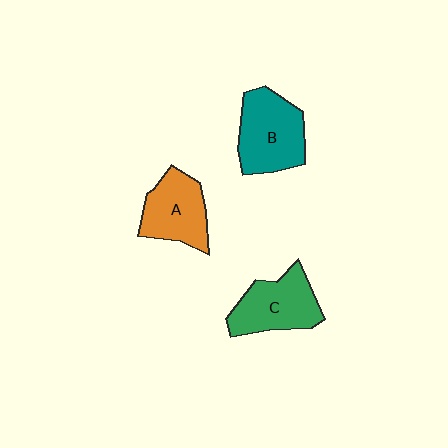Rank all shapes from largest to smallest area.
From largest to smallest: B (teal), C (green), A (orange).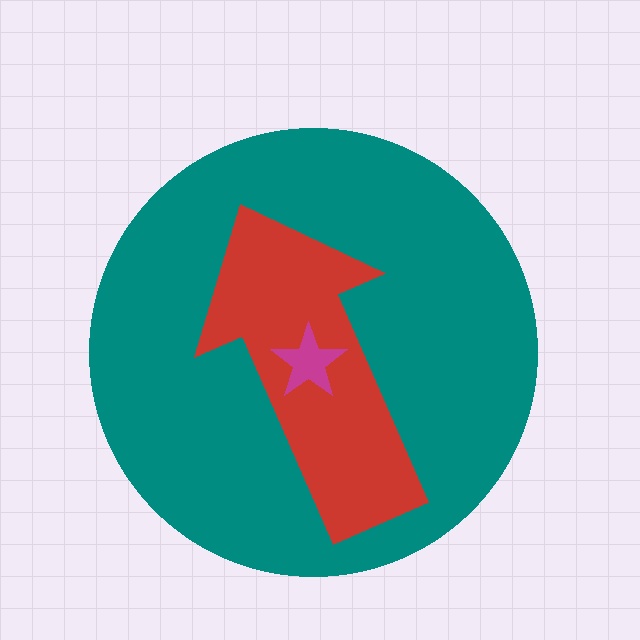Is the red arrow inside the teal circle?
Yes.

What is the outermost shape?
The teal circle.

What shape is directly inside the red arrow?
The magenta star.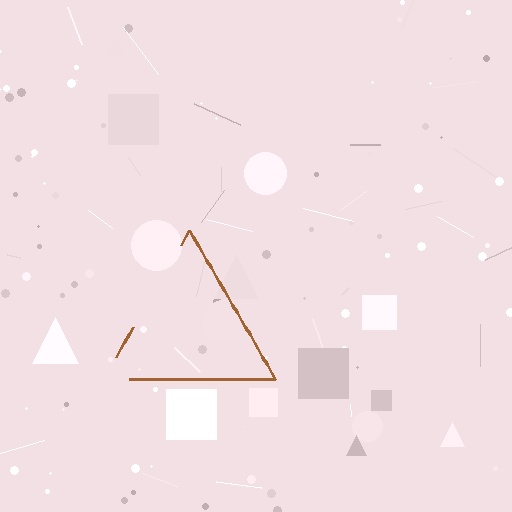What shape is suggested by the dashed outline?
The dashed outline suggests a triangle.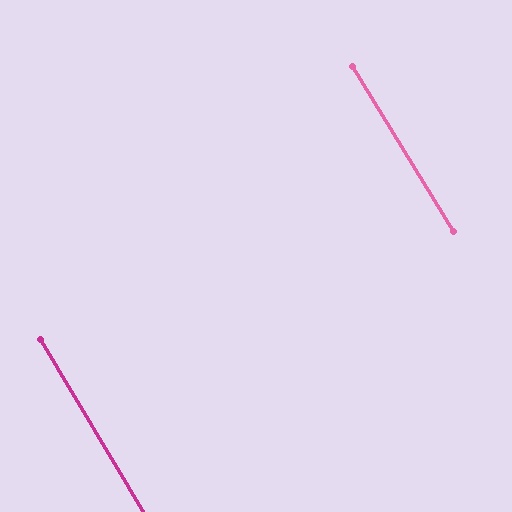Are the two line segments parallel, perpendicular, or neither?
Parallel — their directions differ by only 0.7°.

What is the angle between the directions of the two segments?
Approximately 1 degree.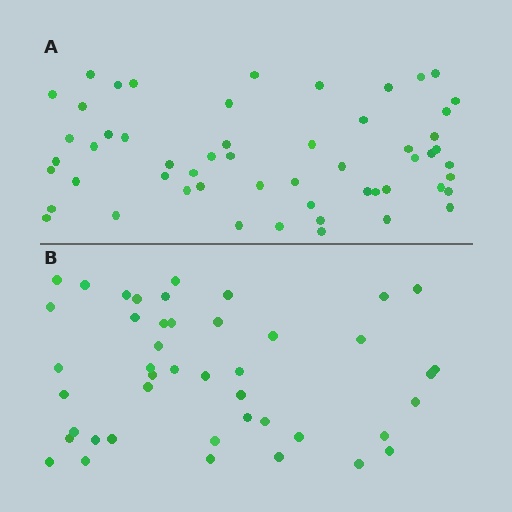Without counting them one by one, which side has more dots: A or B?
Region A (the top region) has more dots.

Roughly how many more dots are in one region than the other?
Region A has roughly 12 or so more dots than region B.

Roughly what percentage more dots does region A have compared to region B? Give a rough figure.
About 25% more.